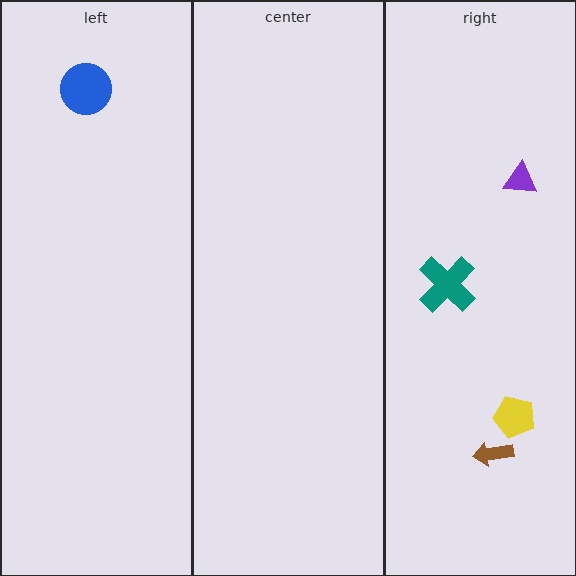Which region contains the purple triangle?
The right region.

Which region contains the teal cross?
The right region.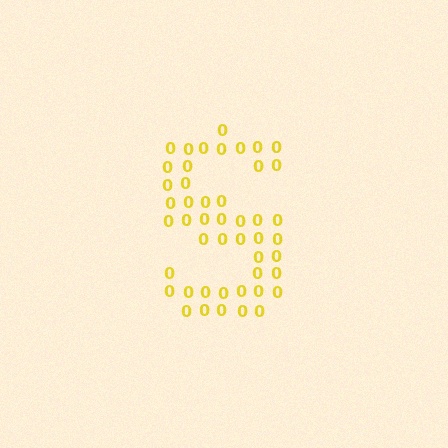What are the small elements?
The small elements are digit 0's.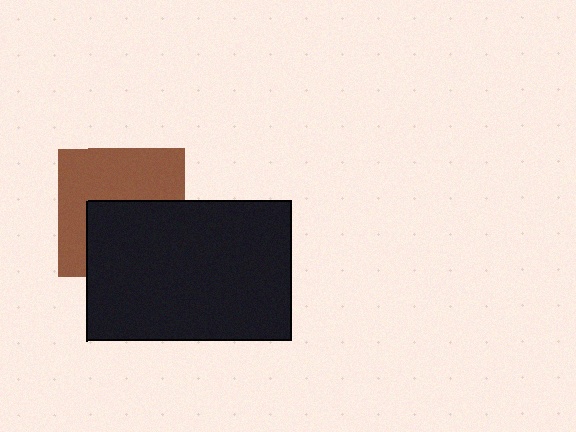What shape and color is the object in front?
The object in front is a black rectangle.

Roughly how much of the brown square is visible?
About half of it is visible (roughly 54%).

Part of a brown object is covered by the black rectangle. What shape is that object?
It is a square.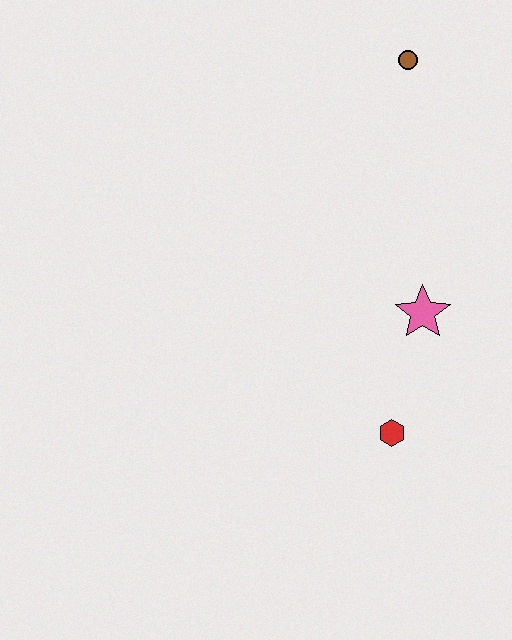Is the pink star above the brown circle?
No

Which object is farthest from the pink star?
The brown circle is farthest from the pink star.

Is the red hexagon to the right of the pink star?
No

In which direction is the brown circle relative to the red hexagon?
The brown circle is above the red hexagon.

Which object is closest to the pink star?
The red hexagon is closest to the pink star.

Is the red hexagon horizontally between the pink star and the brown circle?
No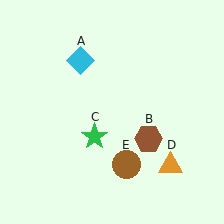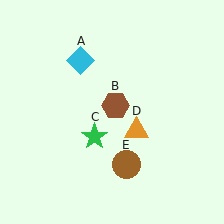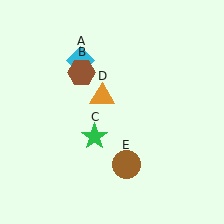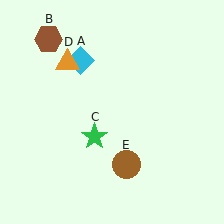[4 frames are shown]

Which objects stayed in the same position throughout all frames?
Cyan diamond (object A) and green star (object C) and brown circle (object E) remained stationary.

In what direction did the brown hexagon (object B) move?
The brown hexagon (object B) moved up and to the left.